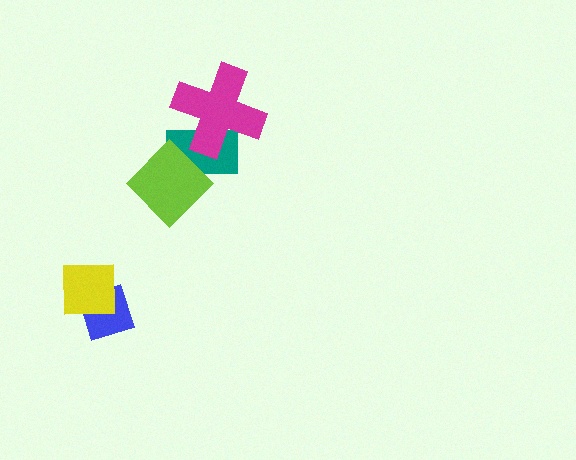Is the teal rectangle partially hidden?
Yes, it is partially covered by another shape.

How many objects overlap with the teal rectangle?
2 objects overlap with the teal rectangle.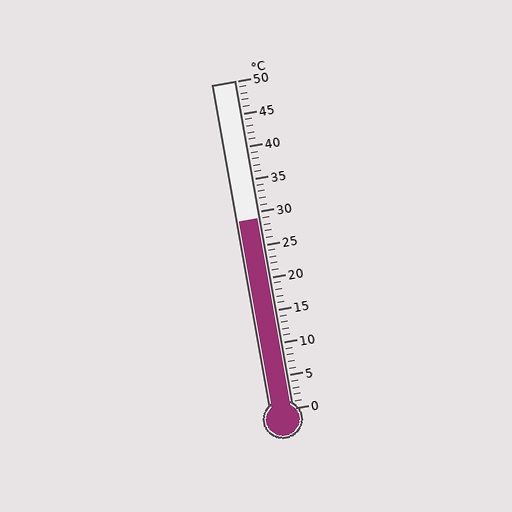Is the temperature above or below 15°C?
The temperature is above 15°C.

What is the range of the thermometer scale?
The thermometer scale ranges from 0°C to 50°C.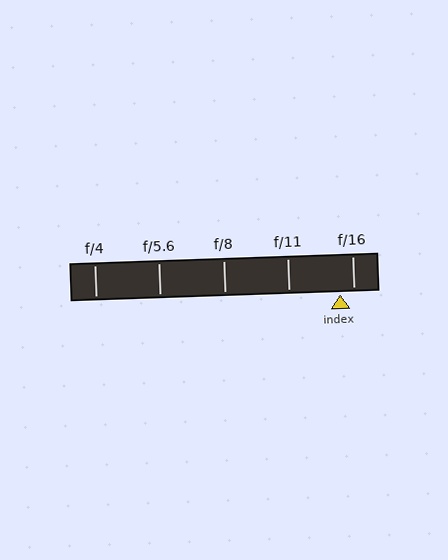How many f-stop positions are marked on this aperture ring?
There are 5 f-stop positions marked.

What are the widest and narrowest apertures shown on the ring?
The widest aperture shown is f/4 and the narrowest is f/16.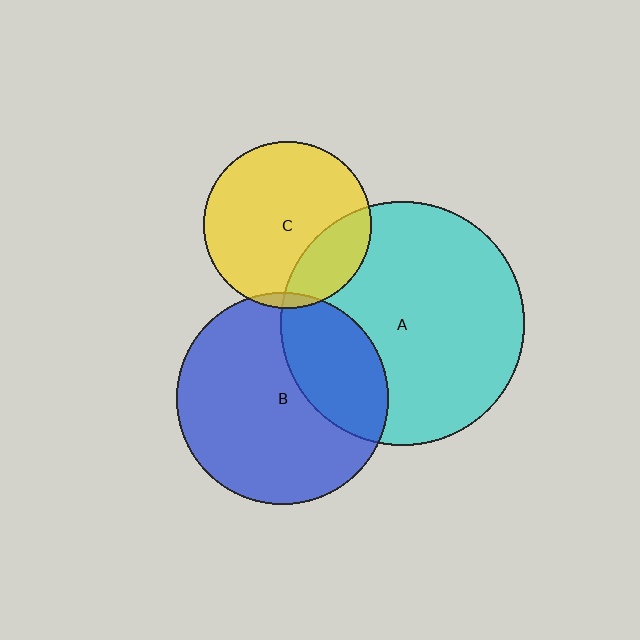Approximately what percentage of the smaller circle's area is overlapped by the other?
Approximately 30%.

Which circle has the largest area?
Circle A (cyan).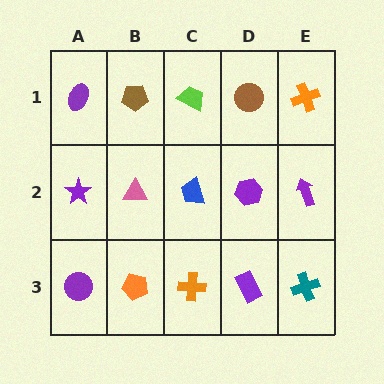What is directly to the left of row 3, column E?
A purple rectangle.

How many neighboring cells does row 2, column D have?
4.